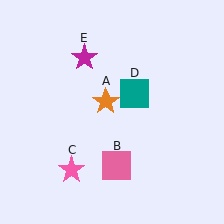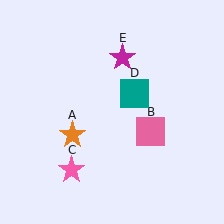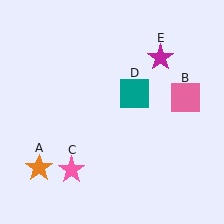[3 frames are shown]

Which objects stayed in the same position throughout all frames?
Pink star (object C) and teal square (object D) remained stationary.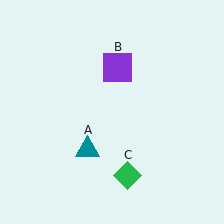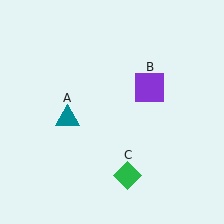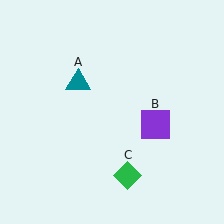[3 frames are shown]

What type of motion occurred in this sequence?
The teal triangle (object A), purple square (object B) rotated clockwise around the center of the scene.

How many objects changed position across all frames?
2 objects changed position: teal triangle (object A), purple square (object B).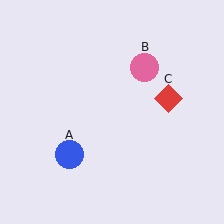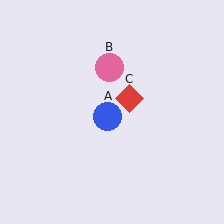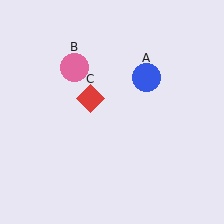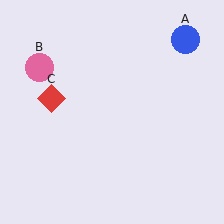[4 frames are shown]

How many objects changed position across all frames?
3 objects changed position: blue circle (object A), pink circle (object B), red diamond (object C).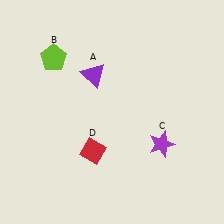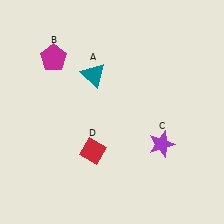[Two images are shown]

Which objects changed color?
A changed from purple to teal. B changed from lime to magenta.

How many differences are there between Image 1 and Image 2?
There are 2 differences between the two images.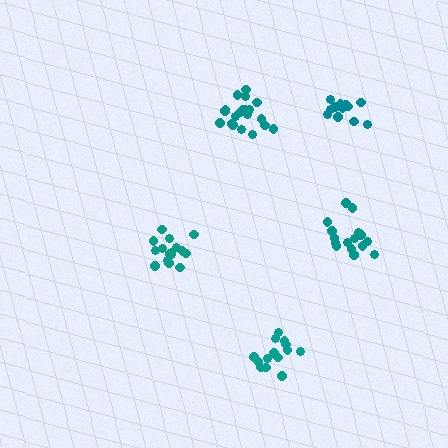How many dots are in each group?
Group 1: 20 dots, Group 2: 16 dots, Group 3: 14 dots, Group 4: 16 dots, Group 5: 15 dots (81 total).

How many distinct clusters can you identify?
There are 5 distinct clusters.